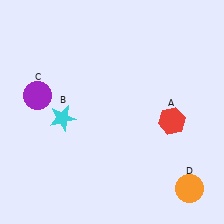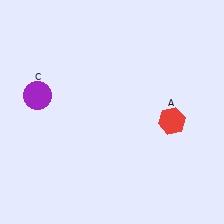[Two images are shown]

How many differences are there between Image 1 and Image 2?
There are 2 differences between the two images.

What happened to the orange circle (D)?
The orange circle (D) was removed in Image 2. It was in the bottom-right area of Image 1.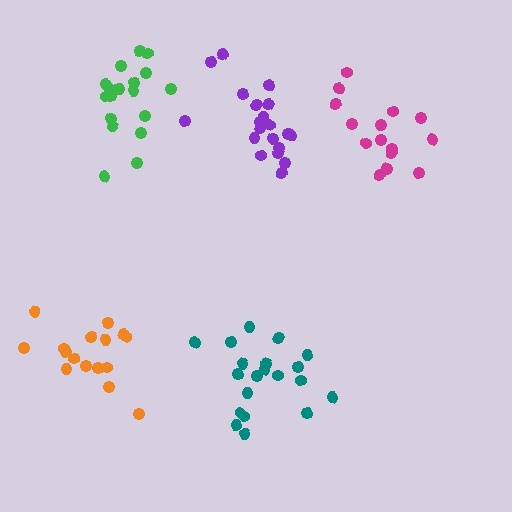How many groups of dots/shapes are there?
There are 5 groups.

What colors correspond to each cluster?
The clusters are colored: green, orange, magenta, teal, purple.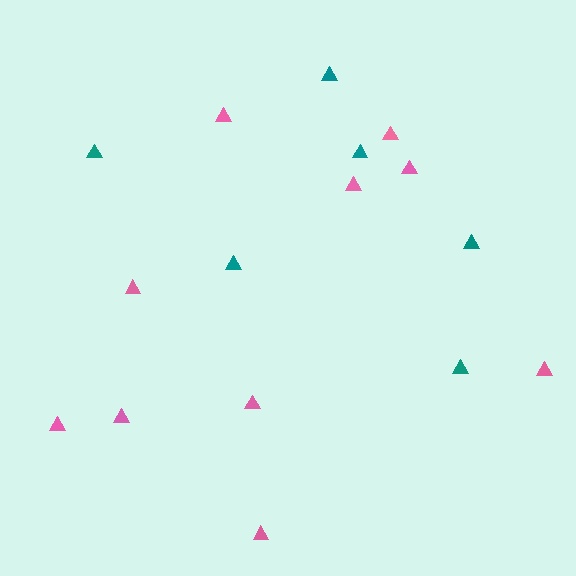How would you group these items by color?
There are 2 groups: one group of pink triangles (10) and one group of teal triangles (6).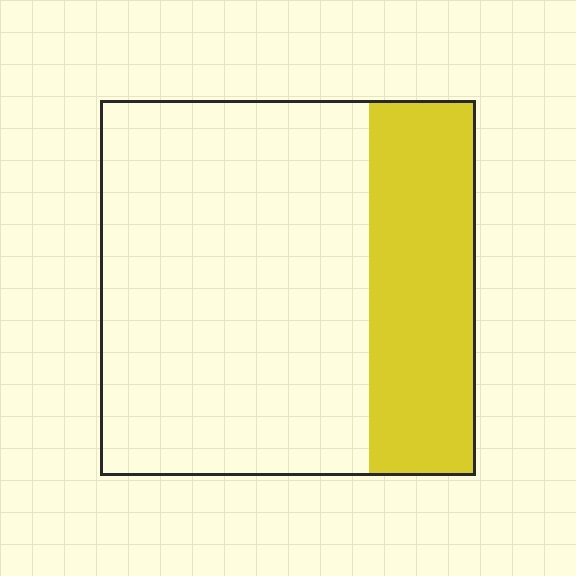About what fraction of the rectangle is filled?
About one quarter (1/4).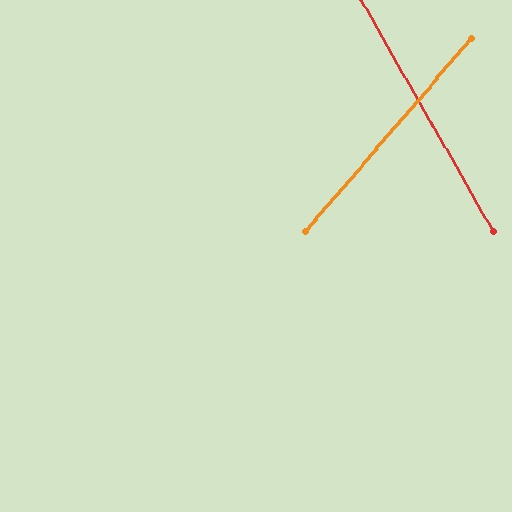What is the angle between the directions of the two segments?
Approximately 70 degrees.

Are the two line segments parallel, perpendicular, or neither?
Neither parallel nor perpendicular — they differ by about 70°.